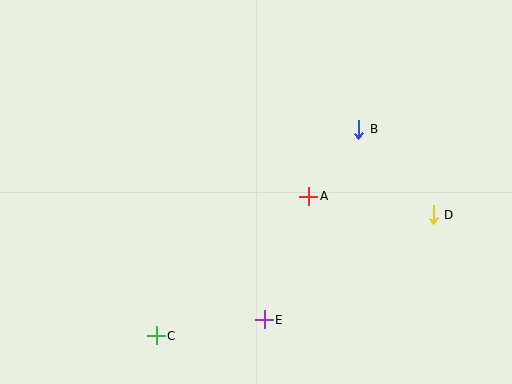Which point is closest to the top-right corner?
Point B is closest to the top-right corner.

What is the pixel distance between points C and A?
The distance between C and A is 207 pixels.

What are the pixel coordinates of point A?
Point A is at (309, 196).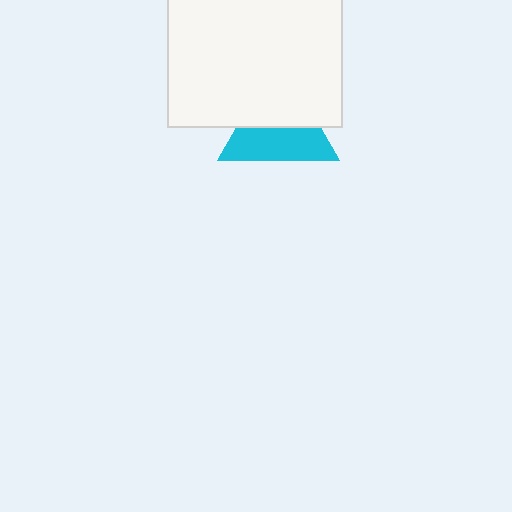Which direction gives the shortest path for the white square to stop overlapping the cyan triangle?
Moving up gives the shortest separation.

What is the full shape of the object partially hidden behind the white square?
The partially hidden object is a cyan triangle.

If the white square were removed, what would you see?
You would see the complete cyan triangle.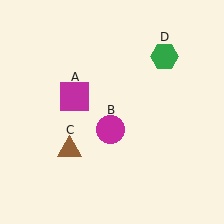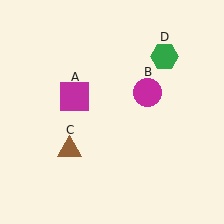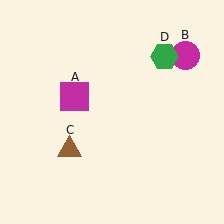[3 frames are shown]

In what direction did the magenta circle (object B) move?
The magenta circle (object B) moved up and to the right.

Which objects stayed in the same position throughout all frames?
Magenta square (object A) and brown triangle (object C) and green hexagon (object D) remained stationary.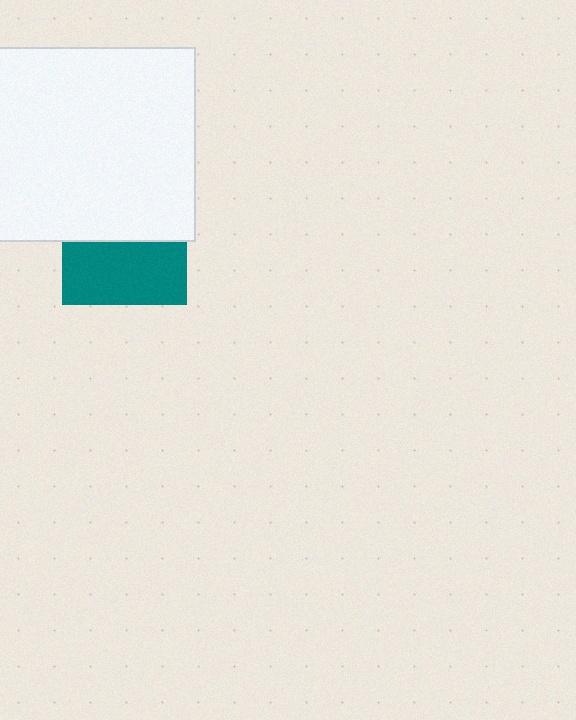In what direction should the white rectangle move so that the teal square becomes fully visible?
The white rectangle should move up. That is the shortest direction to clear the overlap and leave the teal square fully visible.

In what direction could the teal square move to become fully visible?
The teal square could move down. That would shift it out from behind the white rectangle entirely.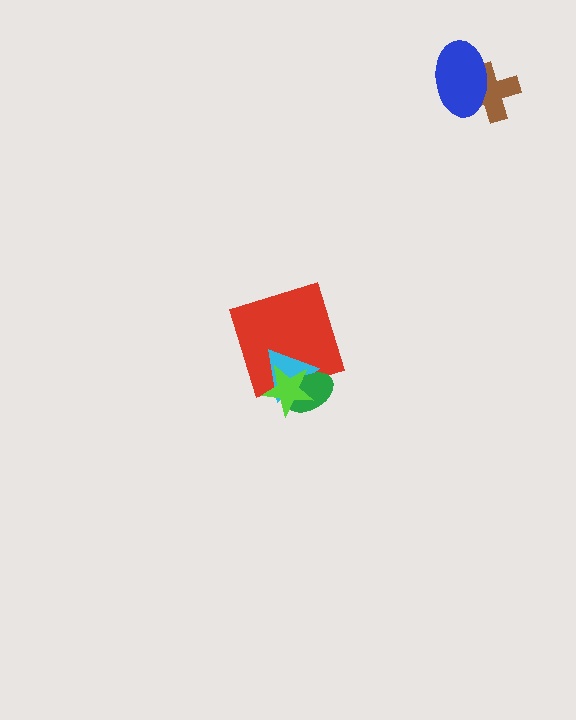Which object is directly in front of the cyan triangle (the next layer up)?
The green ellipse is directly in front of the cyan triangle.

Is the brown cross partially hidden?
Yes, it is partially covered by another shape.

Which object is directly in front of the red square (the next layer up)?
The cyan triangle is directly in front of the red square.